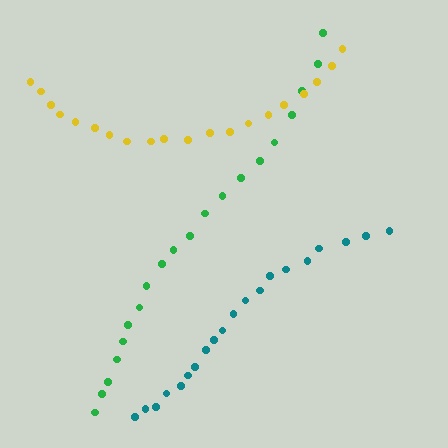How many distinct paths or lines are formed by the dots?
There are 3 distinct paths.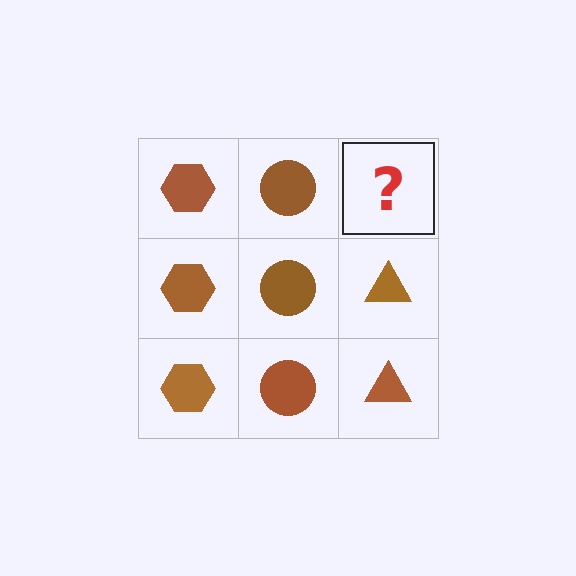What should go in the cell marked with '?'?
The missing cell should contain a brown triangle.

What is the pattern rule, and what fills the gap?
The rule is that each column has a consistent shape. The gap should be filled with a brown triangle.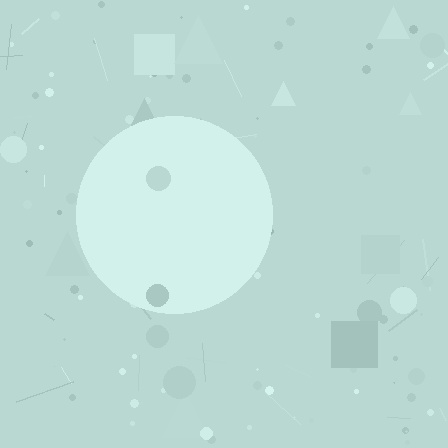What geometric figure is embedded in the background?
A circle is embedded in the background.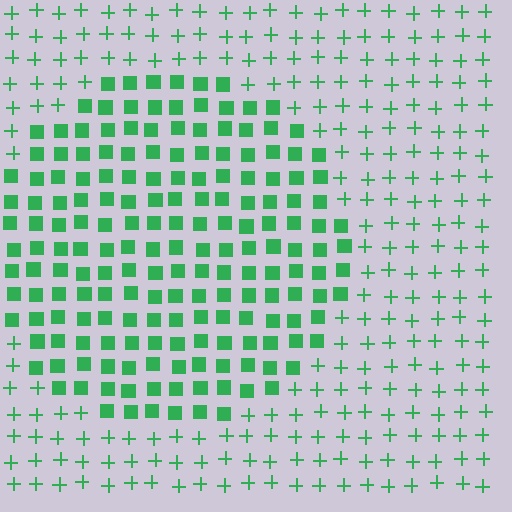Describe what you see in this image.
The image is filled with small green elements arranged in a uniform grid. A circle-shaped region contains squares, while the surrounding area contains plus signs. The boundary is defined purely by the change in element shape.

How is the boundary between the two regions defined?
The boundary is defined by a change in element shape: squares inside vs. plus signs outside. All elements share the same color and spacing.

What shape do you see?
I see a circle.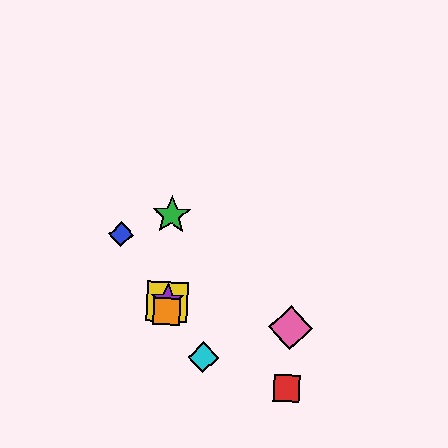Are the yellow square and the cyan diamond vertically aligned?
No, the yellow square is at x≈167 and the cyan diamond is at x≈203.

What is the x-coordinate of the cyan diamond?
The cyan diamond is at x≈203.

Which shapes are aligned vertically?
The green star, the yellow square, the purple star, the orange square are aligned vertically.